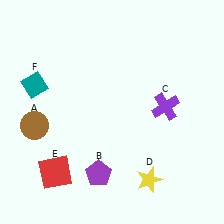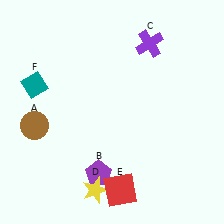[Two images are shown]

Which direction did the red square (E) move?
The red square (E) moved right.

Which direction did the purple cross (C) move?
The purple cross (C) moved up.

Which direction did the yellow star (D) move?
The yellow star (D) moved left.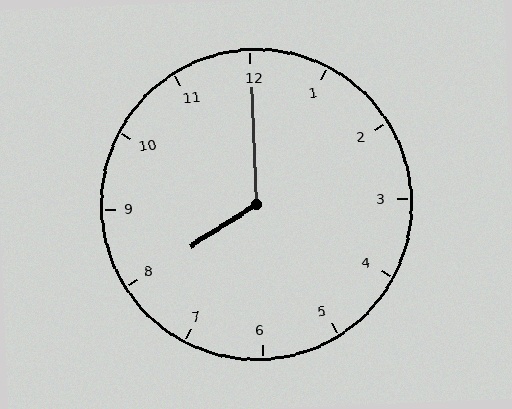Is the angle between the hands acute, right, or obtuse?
It is obtuse.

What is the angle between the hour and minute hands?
Approximately 120 degrees.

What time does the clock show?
8:00.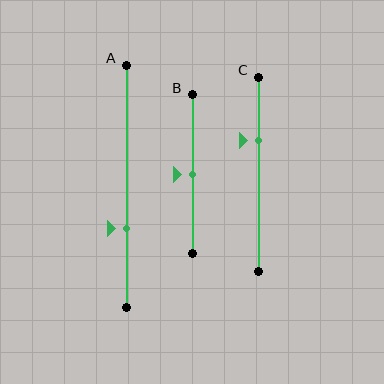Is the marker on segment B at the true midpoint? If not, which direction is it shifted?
Yes, the marker on segment B is at the true midpoint.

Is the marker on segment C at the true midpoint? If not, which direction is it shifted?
No, the marker on segment C is shifted upward by about 17% of the segment length.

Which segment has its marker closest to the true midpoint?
Segment B has its marker closest to the true midpoint.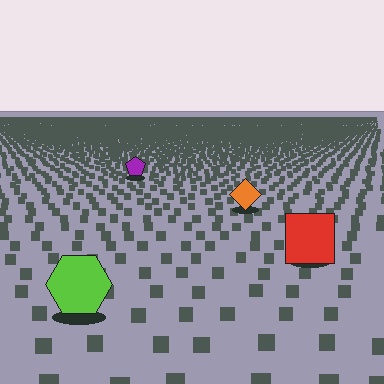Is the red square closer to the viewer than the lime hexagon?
No. The lime hexagon is closer — you can tell from the texture gradient: the ground texture is coarser near it.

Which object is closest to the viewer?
The lime hexagon is closest. The texture marks near it are larger and more spread out.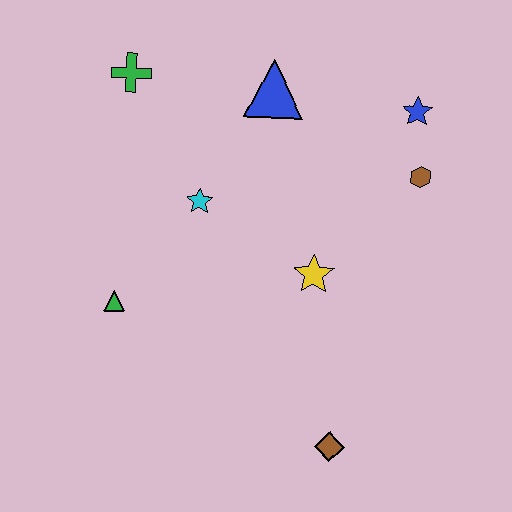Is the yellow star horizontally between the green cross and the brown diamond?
Yes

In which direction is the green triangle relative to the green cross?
The green triangle is below the green cross.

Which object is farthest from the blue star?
The green triangle is farthest from the blue star.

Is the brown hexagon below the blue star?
Yes